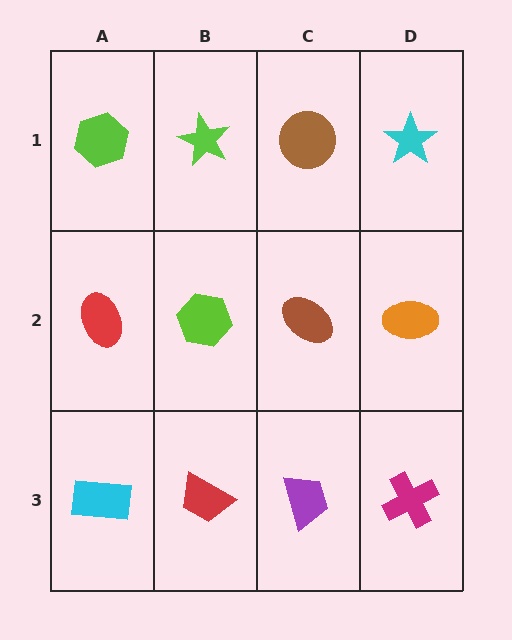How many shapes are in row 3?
4 shapes.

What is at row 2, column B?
A lime hexagon.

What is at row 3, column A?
A cyan rectangle.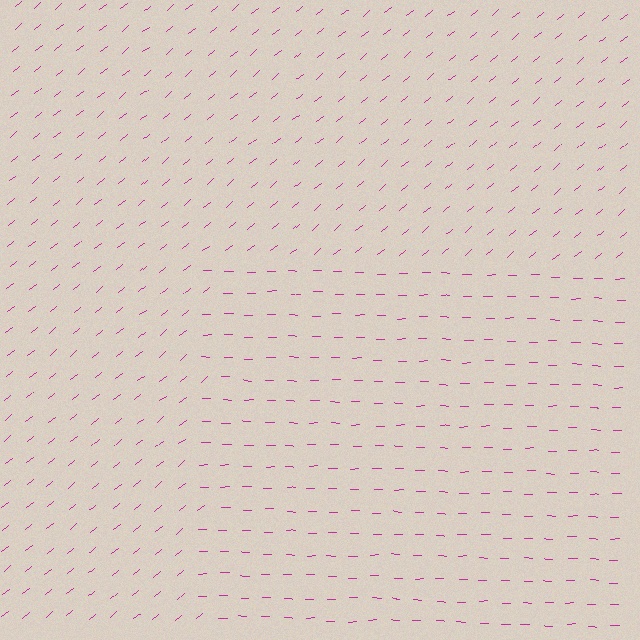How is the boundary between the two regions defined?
The boundary is defined purely by a change in line orientation (approximately 39 degrees difference). All lines are the same color and thickness.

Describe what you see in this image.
The image is filled with small magenta line segments. A rectangle region in the image has lines oriented differently from the surrounding lines, creating a visible texture boundary.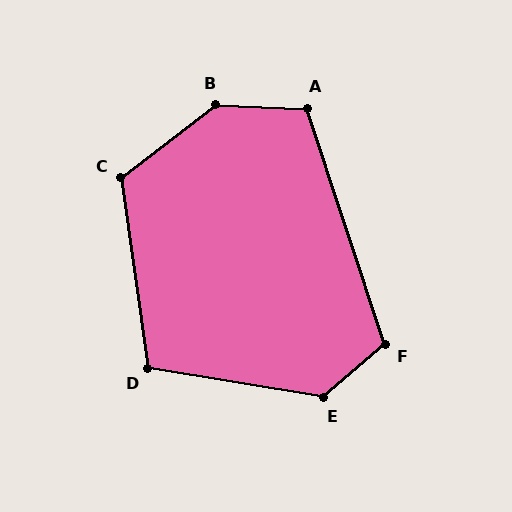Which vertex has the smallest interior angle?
D, at approximately 107 degrees.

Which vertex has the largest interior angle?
B, at approximately 140 degrees.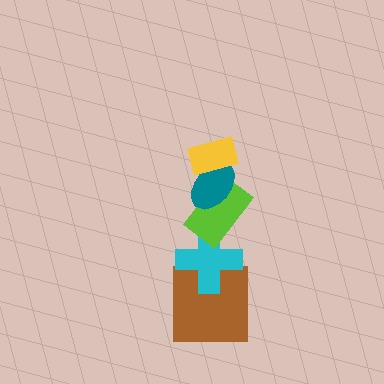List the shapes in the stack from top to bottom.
From top to bottom: the yellow rectangle, the teal ellipse, the lime rectangle, the cyan cross, the brown square.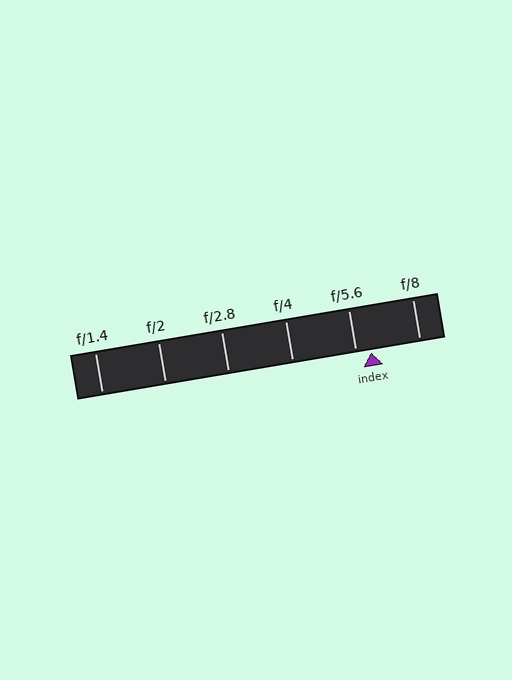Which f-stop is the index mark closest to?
The index mark is closest to f/5.6.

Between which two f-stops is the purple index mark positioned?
The index mark is between f/5.6 and f/8.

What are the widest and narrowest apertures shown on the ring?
The widest aperture shown is f/1.4 and the narrowest is f/8.